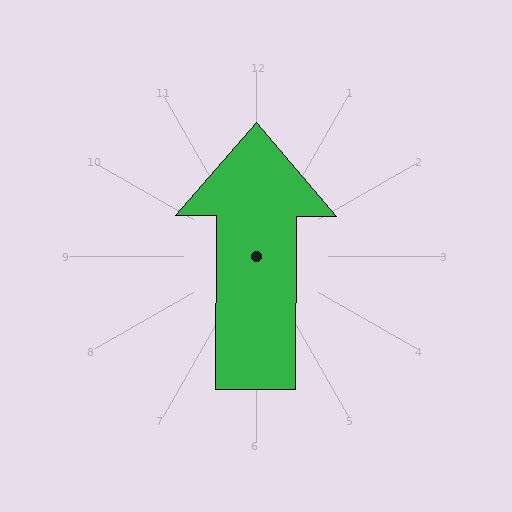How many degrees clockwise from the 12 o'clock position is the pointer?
Approximately 0 degrees.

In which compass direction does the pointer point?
North.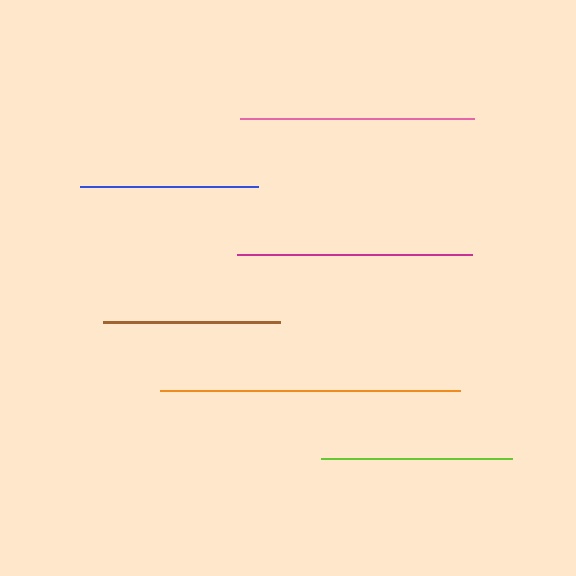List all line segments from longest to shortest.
From longest to shortest: orange, magenta, pink, lime, blue, brown.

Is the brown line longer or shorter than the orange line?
The orange line is longer than the brown line.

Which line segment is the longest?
The orange line is the longest at approximately 300 pixels.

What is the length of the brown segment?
The brown segment is approximately 177 pixels long.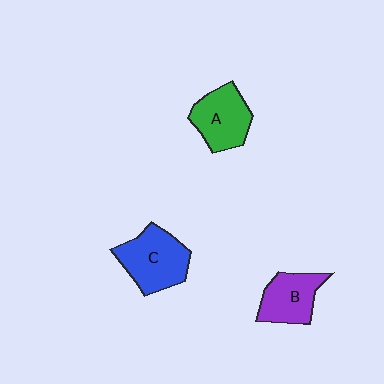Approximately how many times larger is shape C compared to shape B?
Approximately 1.3 times.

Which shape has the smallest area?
Shape B (purple).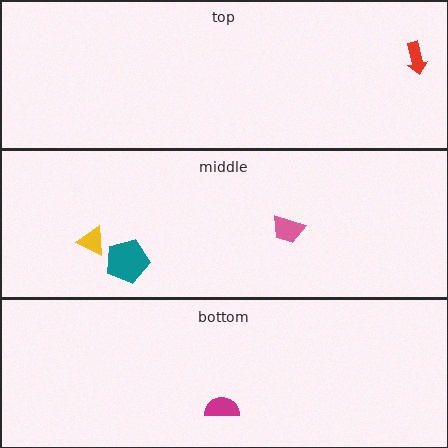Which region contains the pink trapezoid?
The middle region.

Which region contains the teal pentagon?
The middle region.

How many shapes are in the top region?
1.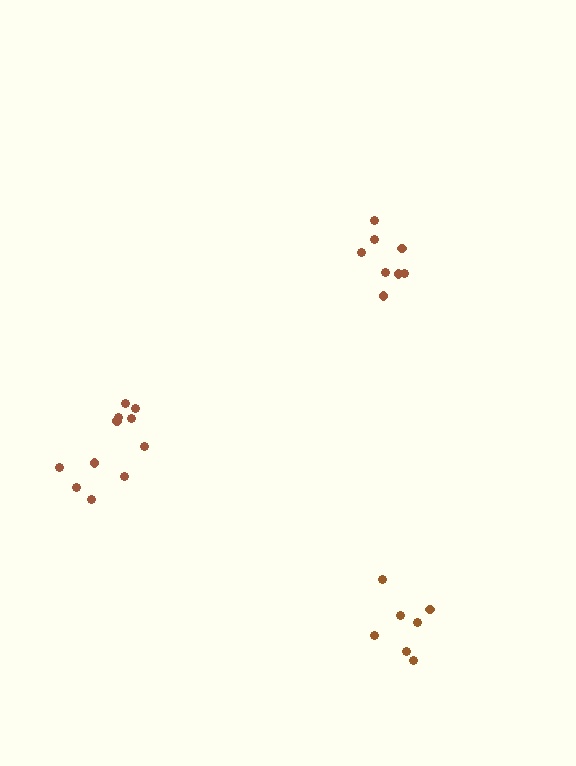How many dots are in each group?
Group 1: 11 dots, Group 2: 7 dots, Group 3: 8 dots (26 total).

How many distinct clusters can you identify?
There are 3 distinct clusters.